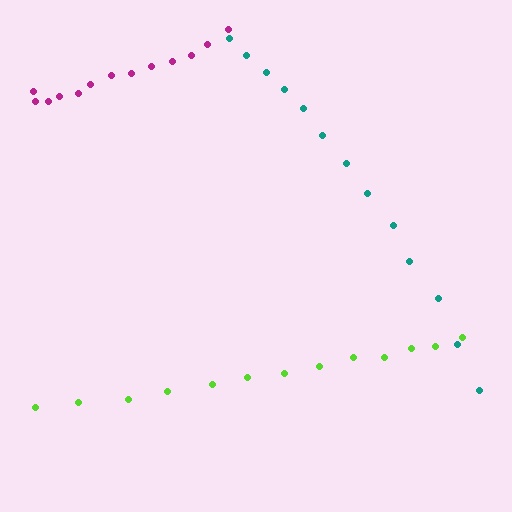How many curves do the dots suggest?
There are 3 distinct paths.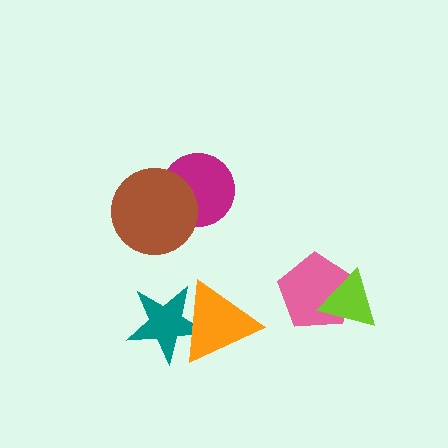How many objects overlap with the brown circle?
1 object overlaps with the brown circle.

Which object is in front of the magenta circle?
The brown circle is in front of the magenta circle.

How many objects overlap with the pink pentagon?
1 object overlaps with the pink pentagon.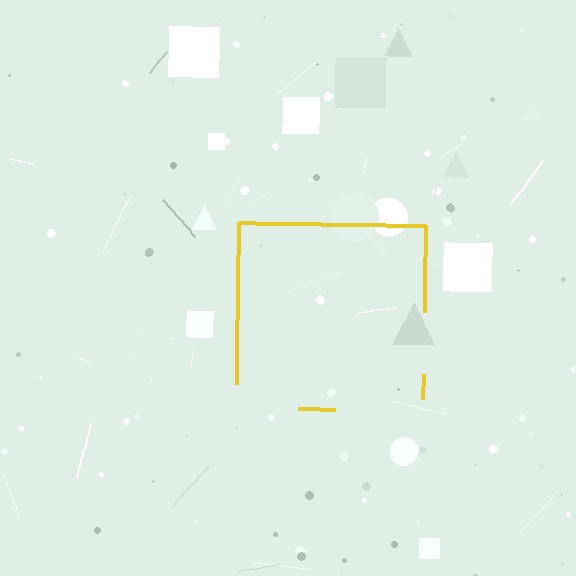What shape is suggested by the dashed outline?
The dashed outline suggests a square.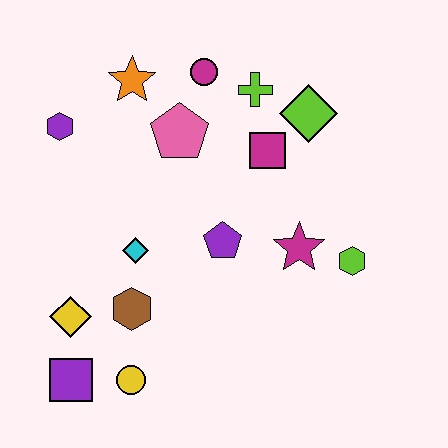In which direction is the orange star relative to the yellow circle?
The orange star is above the yellow circle.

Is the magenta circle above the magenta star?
Yes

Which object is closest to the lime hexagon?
The magenta star is closest to the lime hexagon.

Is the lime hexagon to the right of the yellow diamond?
Yes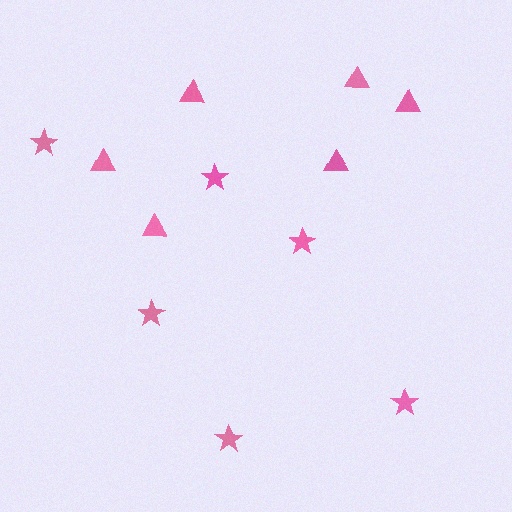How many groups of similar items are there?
There are 2 groups: one group of stars (6) and one group of triangles (6).